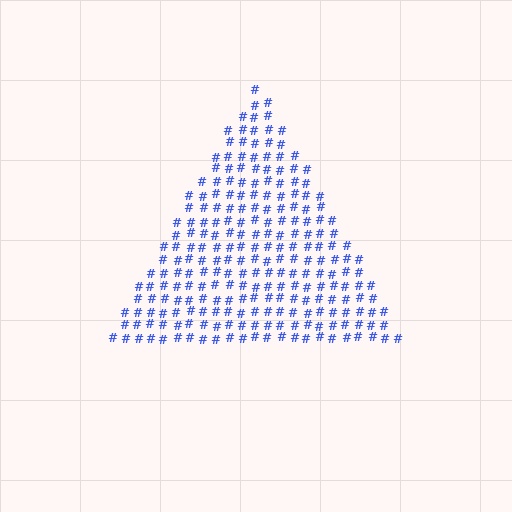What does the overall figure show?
The overall figure shows a triangle.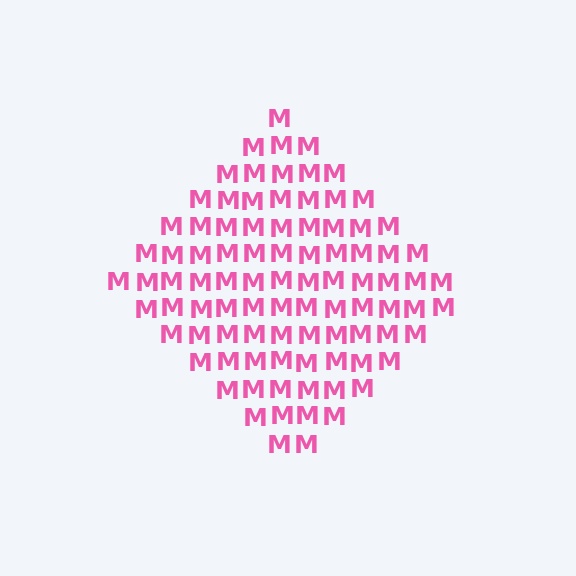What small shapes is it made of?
It is made of small letter M's.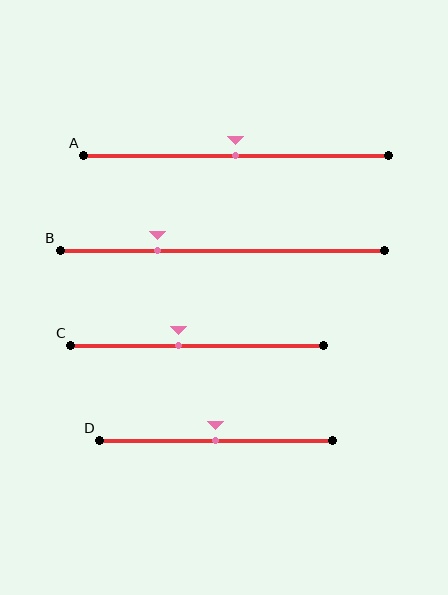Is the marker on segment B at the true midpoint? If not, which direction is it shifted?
No, the marker on segment B is shifted to the left by about 20% of the segment length.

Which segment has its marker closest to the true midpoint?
Segment A has its marker closest to the true midpoint.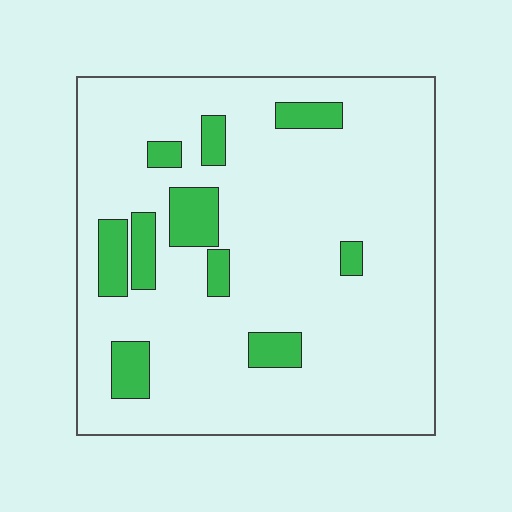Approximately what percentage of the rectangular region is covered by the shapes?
Approximately 15%.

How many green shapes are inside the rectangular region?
10.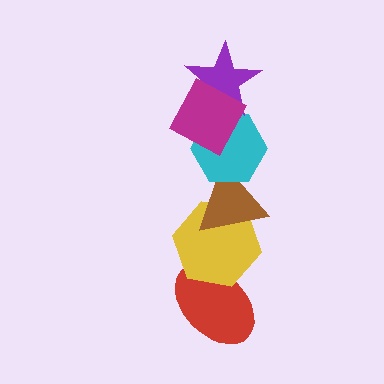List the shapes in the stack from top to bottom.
From top to bottom: the magenta square, the purple star, the cyan hexagon, the brown triangle, the yellow hexagon, the red ellipse.